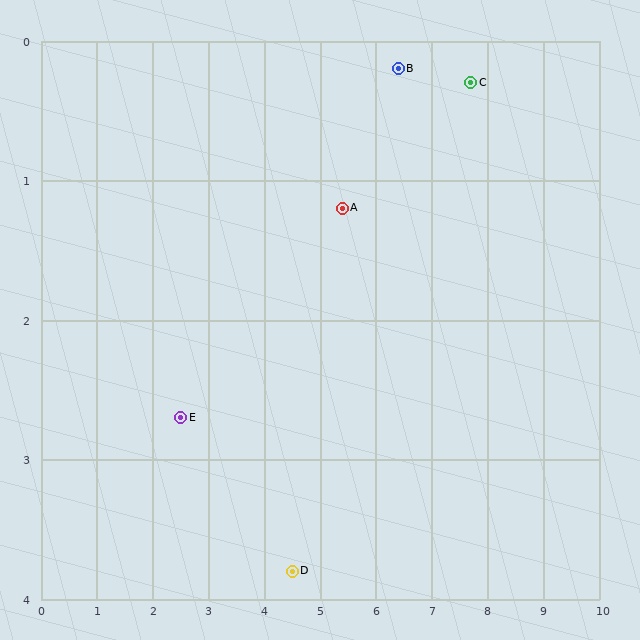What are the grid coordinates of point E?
Point E is at approximately (2.5, 2.7).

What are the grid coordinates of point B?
Point B is at approximately (6.4, 0.2).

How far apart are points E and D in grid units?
Points E and D are about 2.3 grid units apart.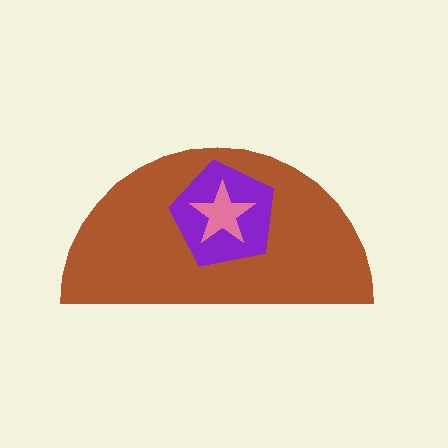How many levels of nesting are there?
3.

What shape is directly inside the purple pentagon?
The pink star.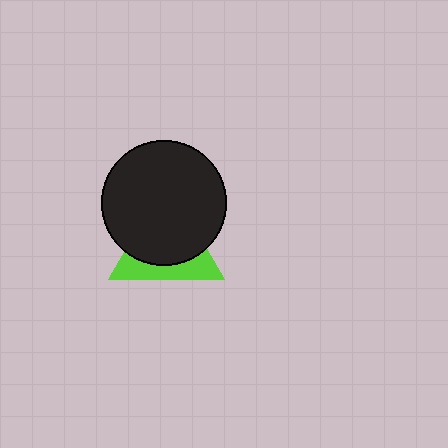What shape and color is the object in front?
The object in front is a black circle.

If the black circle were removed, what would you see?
You would see the complete lime triangle.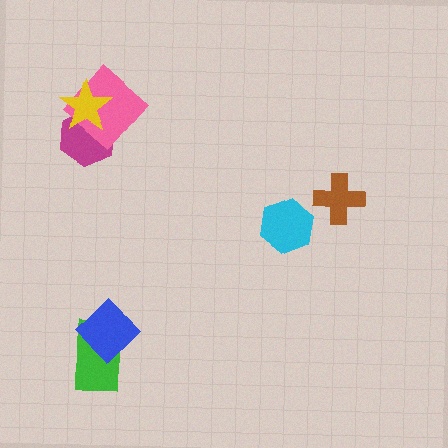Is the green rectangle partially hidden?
Yes, it is partially covered by another shape.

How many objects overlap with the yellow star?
2 objects overlap with the yellow star.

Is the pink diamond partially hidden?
Yes, it is partially covered by another shape.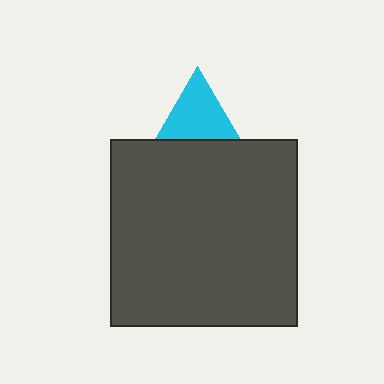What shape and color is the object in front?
The object in front is a dark gray square.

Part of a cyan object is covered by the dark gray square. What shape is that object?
It is a triangle.